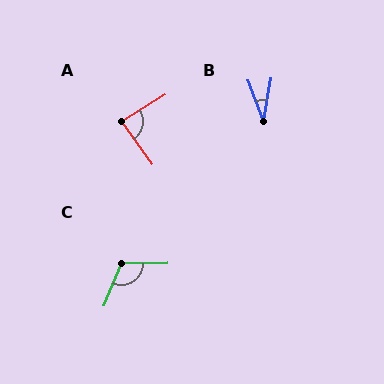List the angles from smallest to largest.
B (30°), A (86°), C (114°).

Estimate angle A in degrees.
Approximately 86 degrees.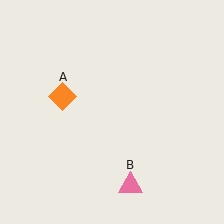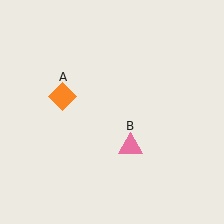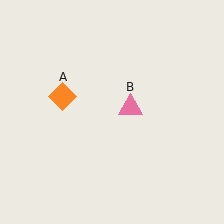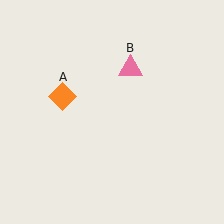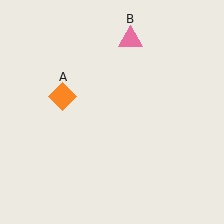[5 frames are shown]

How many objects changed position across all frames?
1 object changed position: pink triangle (object B).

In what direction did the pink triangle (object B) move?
The pink triangle (object B) moved up.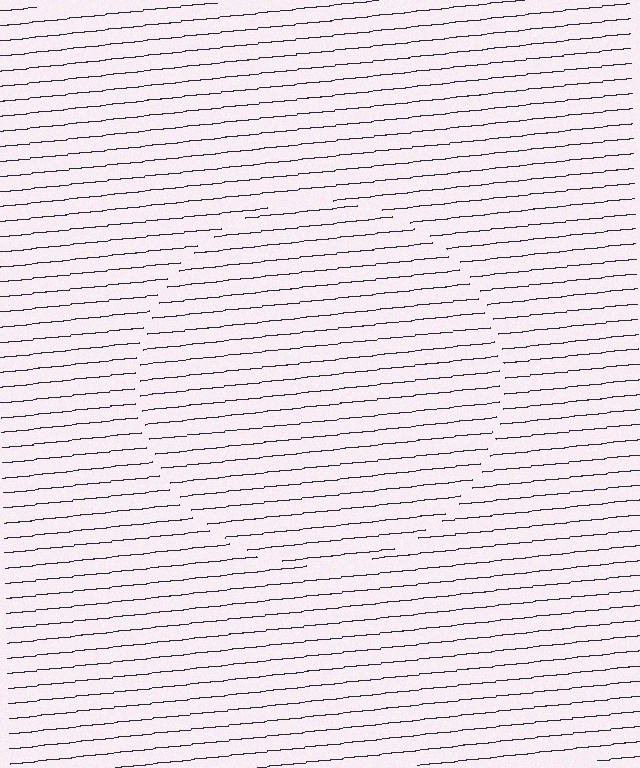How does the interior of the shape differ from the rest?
The interior of the shape contains the same grating, shifted by half a period — the contour is defined by the phase discontinuity where line-ends from the inner and outer gratings abut.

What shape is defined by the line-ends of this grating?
An illusory circle. The interior of the shape contains the same grating, shifted by half a period — the contour is defined by the phase discontinuity where line-ends from the inner and outer gratings abut.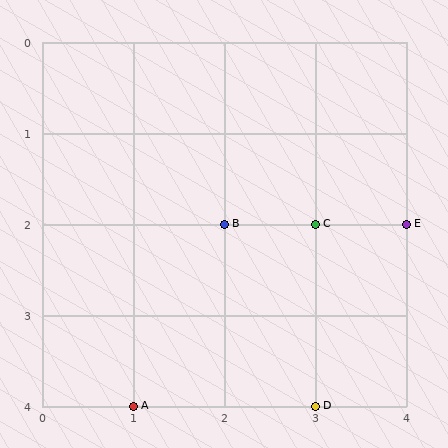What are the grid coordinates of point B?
Point B is at grid coordinates (2, 2).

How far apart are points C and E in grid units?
Points C and E are 1 column apart.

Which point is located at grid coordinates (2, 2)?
Point B is at (2, 2).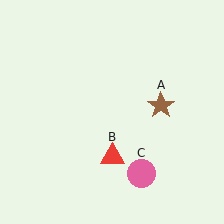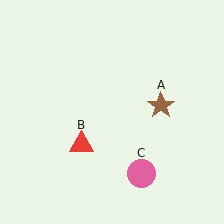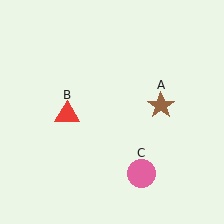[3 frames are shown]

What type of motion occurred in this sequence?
The red triangle (object B) rotated clockwise around the center of the scene.